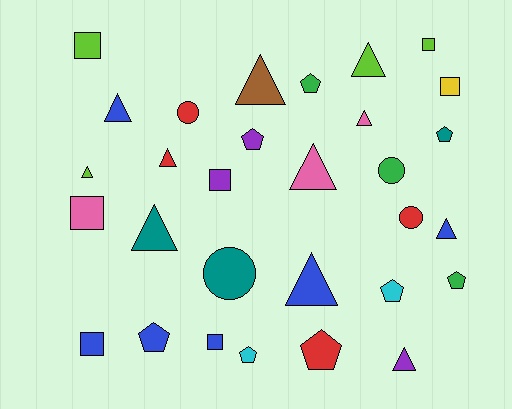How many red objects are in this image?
There are 4 red objects.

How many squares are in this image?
There are 7 squares.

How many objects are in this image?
There are 30 objects.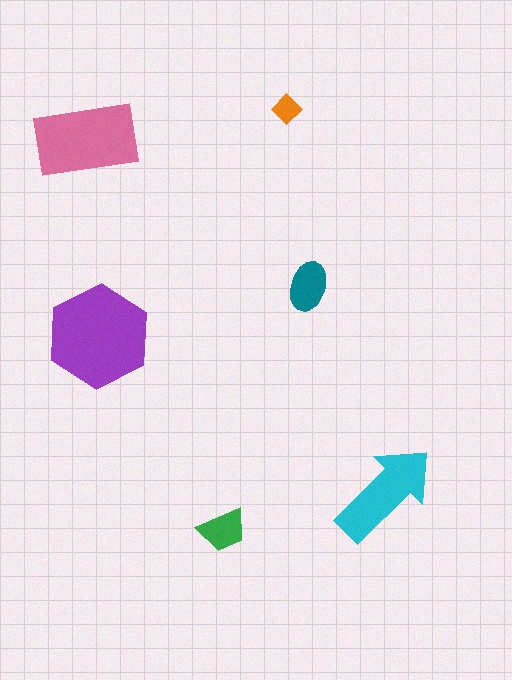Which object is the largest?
The purple hexagon.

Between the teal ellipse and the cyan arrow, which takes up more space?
The cyan arrow.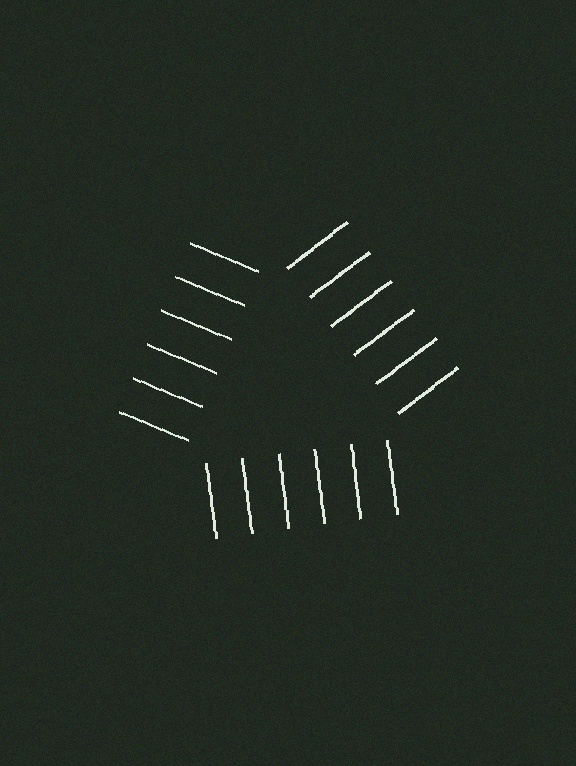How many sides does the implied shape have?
3 sides — the line-ends trace a triangle.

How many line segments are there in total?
18 — 6 along each of the 3 edges.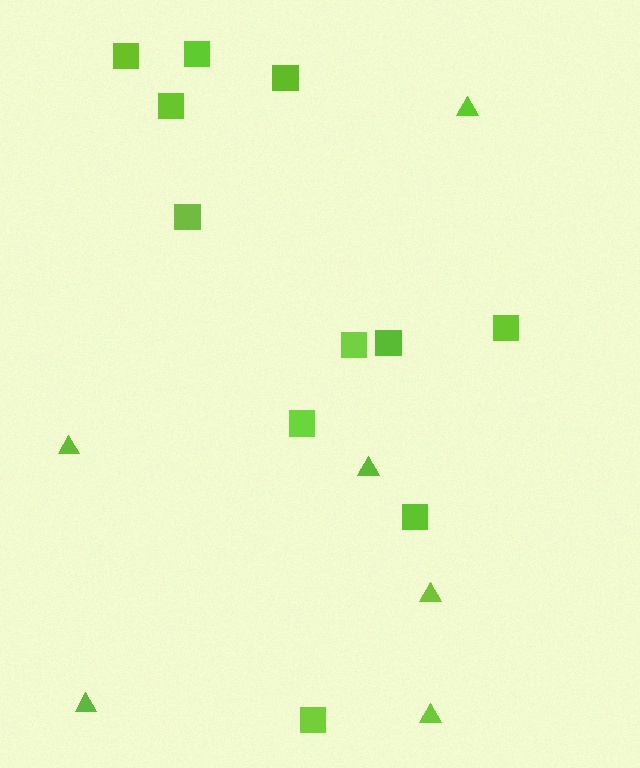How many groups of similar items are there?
There are 2 groups: one group of triangles (6) and one group of squares (11).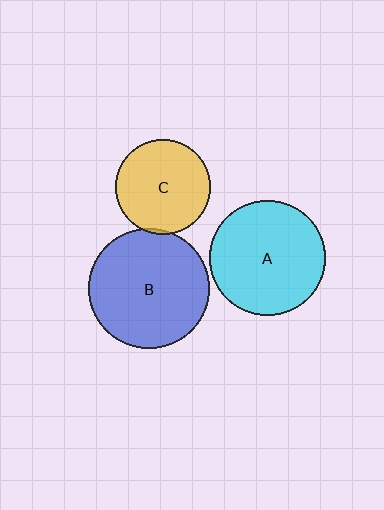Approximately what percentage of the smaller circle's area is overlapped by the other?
Approximately 5%.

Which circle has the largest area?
Circle B (blue).